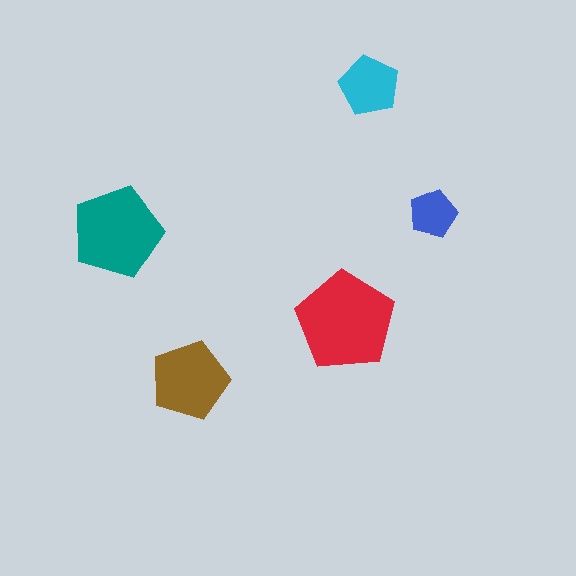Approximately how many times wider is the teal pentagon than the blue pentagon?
About 2 times wider.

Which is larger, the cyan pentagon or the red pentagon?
The red one.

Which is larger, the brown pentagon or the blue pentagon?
The brown one.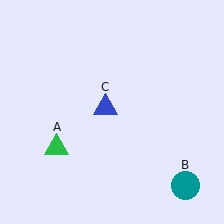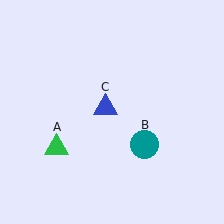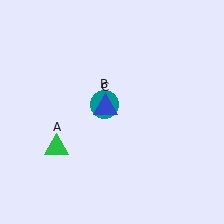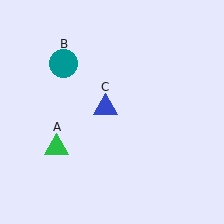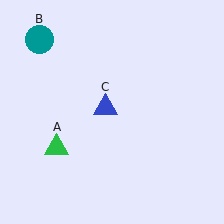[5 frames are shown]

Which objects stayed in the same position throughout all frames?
Green triangle (object A) and blue triangle (object C) remained stationary.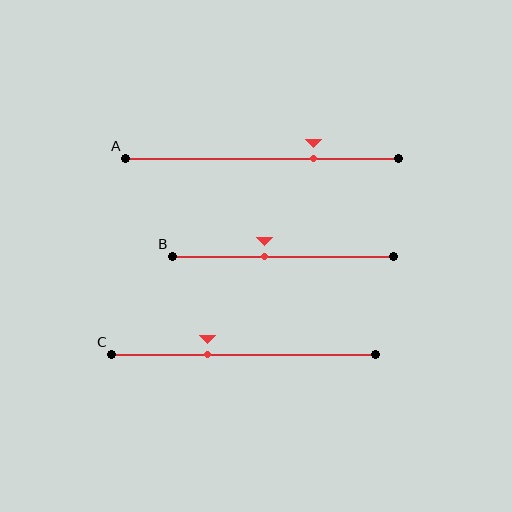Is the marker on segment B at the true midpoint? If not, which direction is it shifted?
No, the marker on segment B is shifted to the left by about 8% of the segment length.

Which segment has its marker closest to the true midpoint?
Segment B has its marker closest to the true midpoint.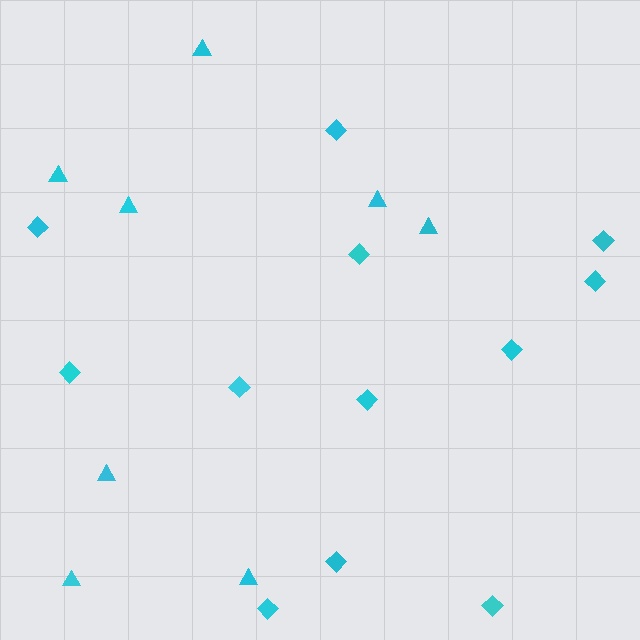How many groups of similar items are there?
There are 2 groups: one group of triangles (8) and one group of diamonds (12).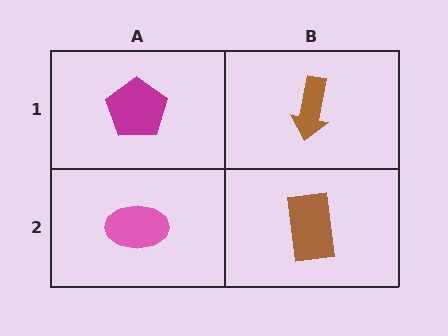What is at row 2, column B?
A brown rectangle.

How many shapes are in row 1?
2 shapes.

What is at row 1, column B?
A brown arrow.